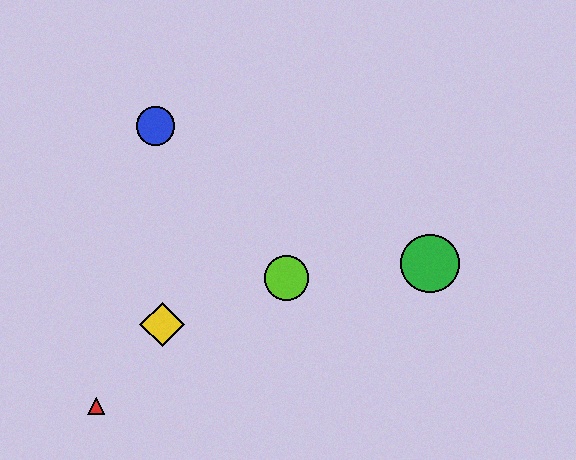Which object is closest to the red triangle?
The yellow diamond is closest to the red triangle.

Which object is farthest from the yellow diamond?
The green circle is farthest from the yellow diamond.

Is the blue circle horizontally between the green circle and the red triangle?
Yes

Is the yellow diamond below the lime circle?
Yes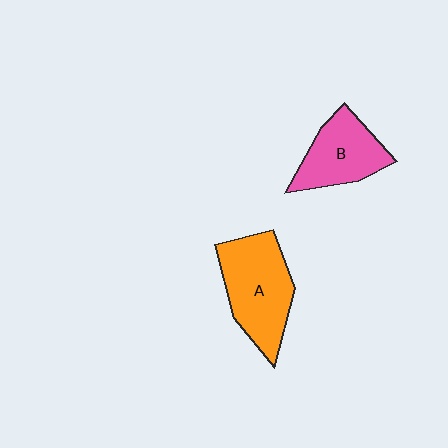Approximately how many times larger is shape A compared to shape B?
Approximately 1.3 times.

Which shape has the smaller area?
Shape B (pink).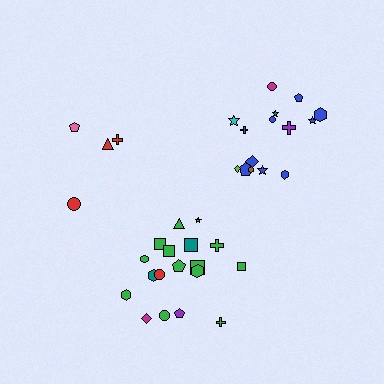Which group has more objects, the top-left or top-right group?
The top-right group.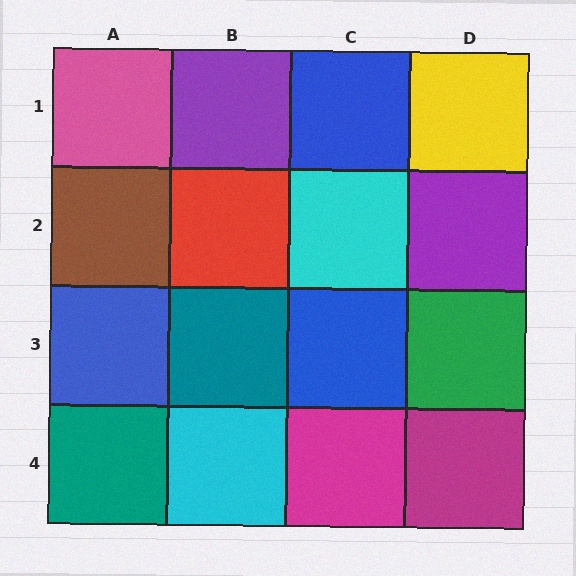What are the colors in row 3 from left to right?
Blue, teal, blue, green.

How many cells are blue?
3 cells are blue.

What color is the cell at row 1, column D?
Yellow.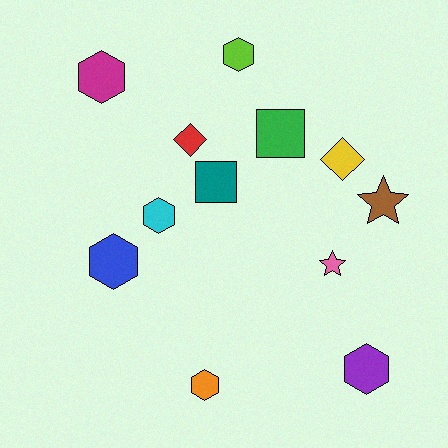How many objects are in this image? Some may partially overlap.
There are 12 objects.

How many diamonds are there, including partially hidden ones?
There are 2 diamonds.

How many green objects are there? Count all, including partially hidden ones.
There is 1 green object.